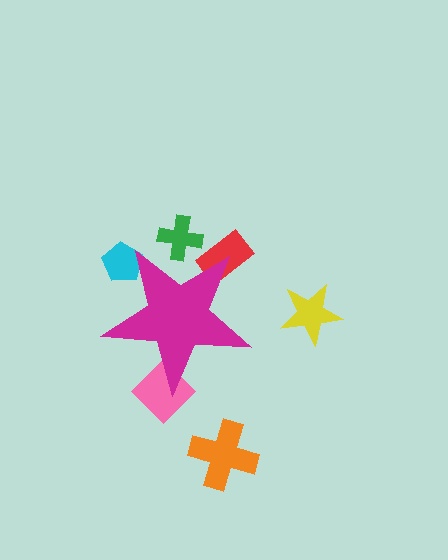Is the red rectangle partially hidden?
Yes, the red rectangle is partially hidden behind the magenta star.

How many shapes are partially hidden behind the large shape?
4 shapes are partially hidden.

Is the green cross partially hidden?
Yes, the green cross is partially hidden behind the magenta star.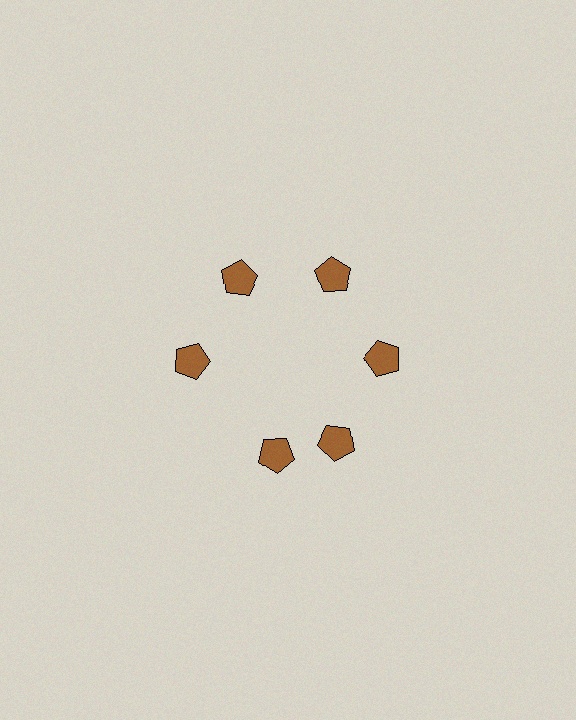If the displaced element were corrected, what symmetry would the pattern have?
It would have 6-fold rotational symmetry — the pattern would map onto itself every 60 degrees.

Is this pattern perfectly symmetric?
No. The 6 brown pentagons are arranged in a ring, but one element near the 7 o'clock position is rotated out of alignment along the ring, breaking the 6-fold rotational symmetry.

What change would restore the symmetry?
The symmetry would be restored by rotating it back into even spacing with its neighbors so that all 6 pentagons sit at equal angles and equal distance from the center.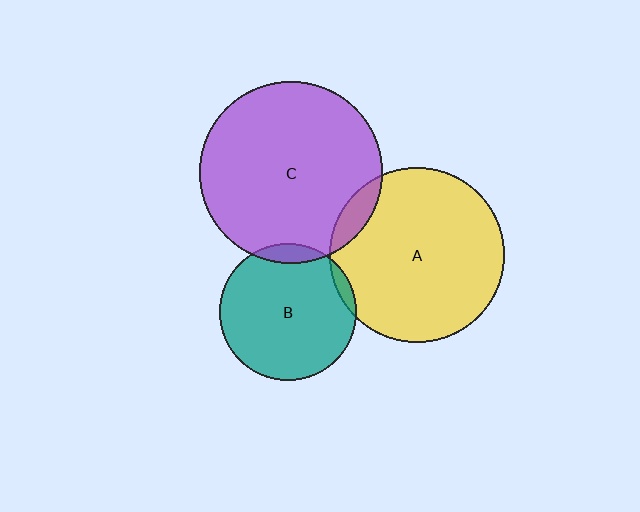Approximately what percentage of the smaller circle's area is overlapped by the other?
Approximately 10%.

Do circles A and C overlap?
Yes.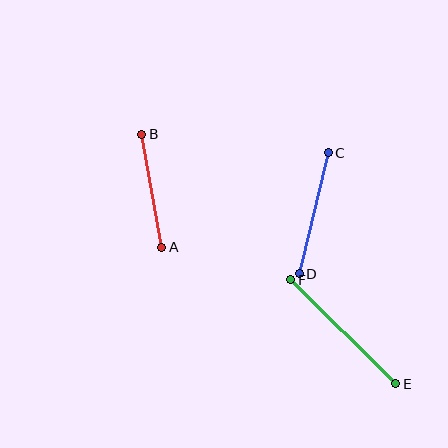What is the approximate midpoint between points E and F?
The midpoint is at approximately (343, 332) pixels.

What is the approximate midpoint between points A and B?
The midpoint is at approximately (152, 191) pixels.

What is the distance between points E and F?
The distance is approximately 148 pixels.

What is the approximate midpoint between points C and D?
The midpoint is at approximately (314, 213) pixels.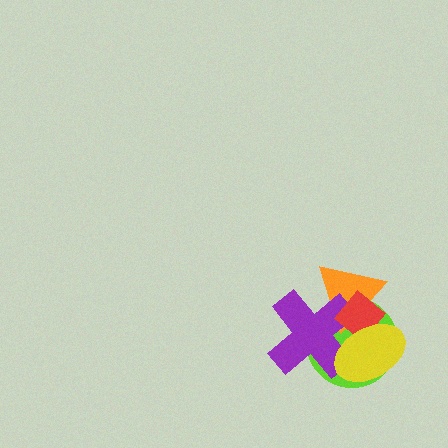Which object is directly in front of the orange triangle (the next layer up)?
The purple cross is directly in front of the orange triangle.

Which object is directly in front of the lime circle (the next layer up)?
The orange triangle is directly in front of the lime circle.